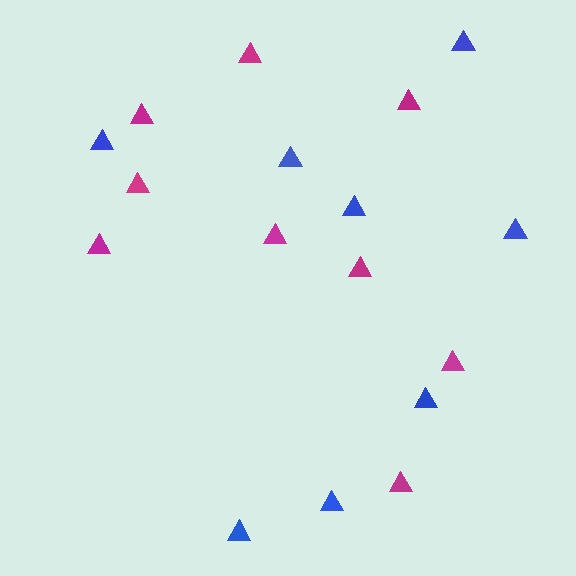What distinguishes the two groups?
There are 2 groups: one group of magenta triangles (9) and one group of blue triangles (8).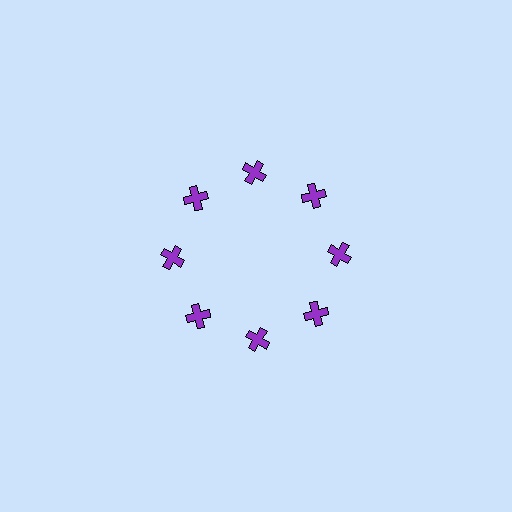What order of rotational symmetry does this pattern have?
This pattern has 8-fold rotational symmetry.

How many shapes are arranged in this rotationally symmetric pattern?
There are 8 shapes, arranged in 8 groups of 1.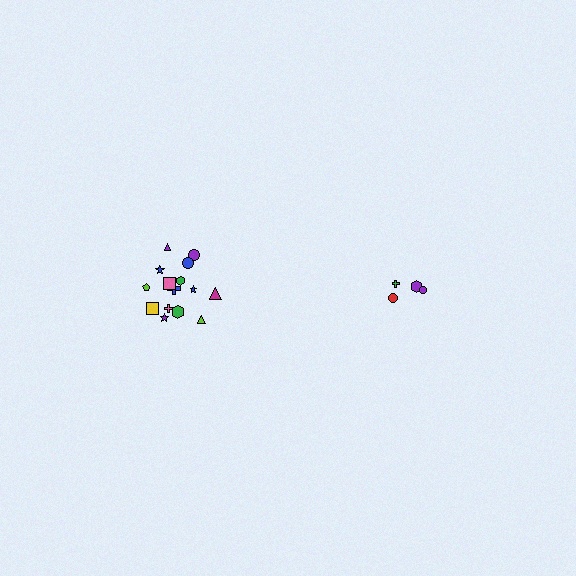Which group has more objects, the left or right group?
The left group.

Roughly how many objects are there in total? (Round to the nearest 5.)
Roughly 20 objects in total.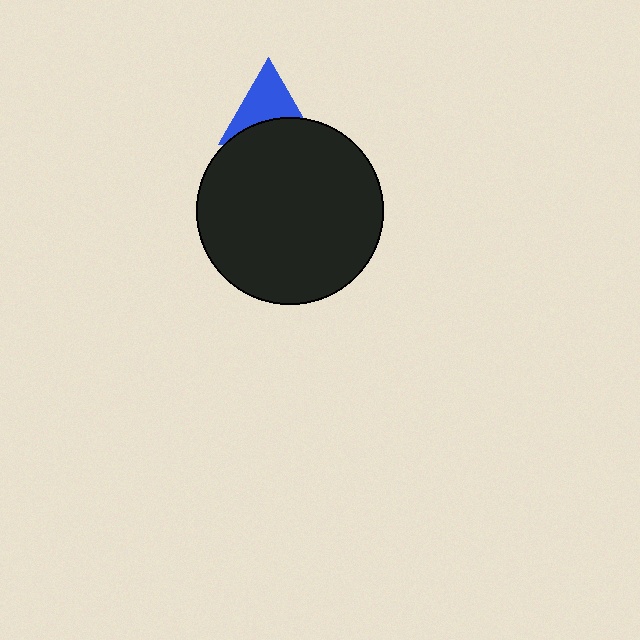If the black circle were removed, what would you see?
You would see the complete blue triangle.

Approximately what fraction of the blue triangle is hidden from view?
Roughly 42% of the blue triangle is hidden behind the black circle.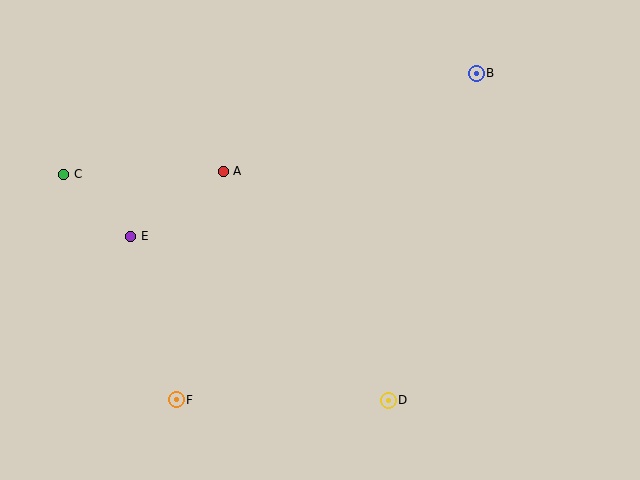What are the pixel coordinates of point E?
Point E is at (131, 236).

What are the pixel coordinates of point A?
Point A is at (223, 171).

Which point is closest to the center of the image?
Point A at (223, 171) is closest to the center.